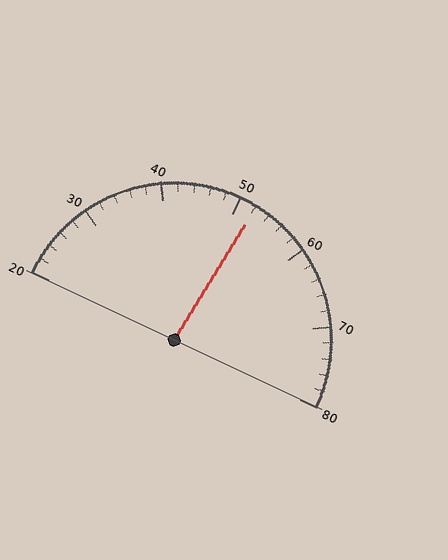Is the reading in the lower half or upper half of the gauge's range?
The reading is in the upper half of the range (20 to 80).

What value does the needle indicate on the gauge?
The needle indicates approximately 52.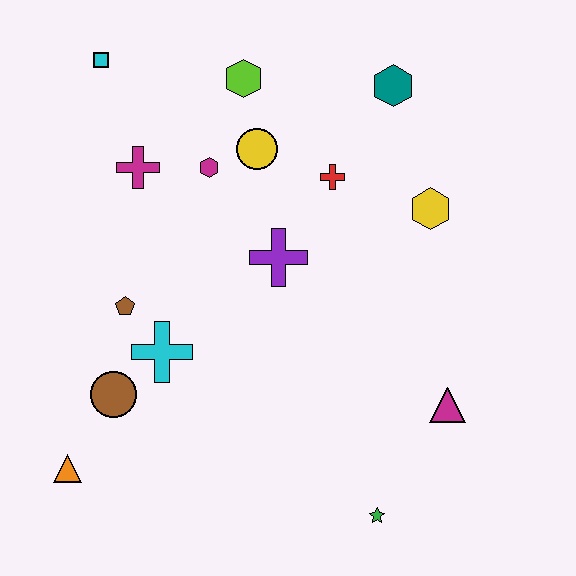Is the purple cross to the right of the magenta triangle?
No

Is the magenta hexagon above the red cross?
Yes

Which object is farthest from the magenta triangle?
The cyan square is farthest from the magenta triangle.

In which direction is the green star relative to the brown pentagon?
The green star is to the right of the brown pentagon.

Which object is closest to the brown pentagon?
The cyan cross is closest to the brown pentagon.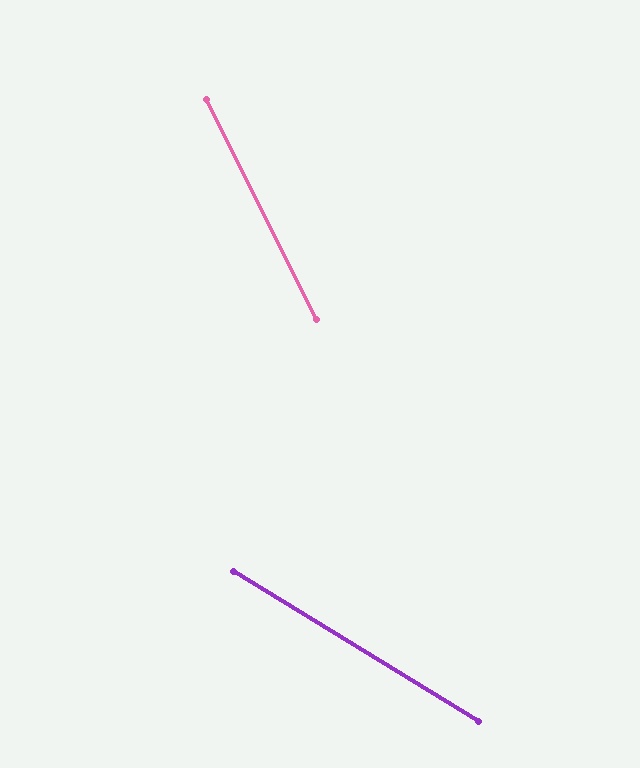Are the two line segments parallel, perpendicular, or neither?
Neither parallel nor perpendicular — they differ by about 32°.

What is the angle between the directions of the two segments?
Approximately 32 degrees.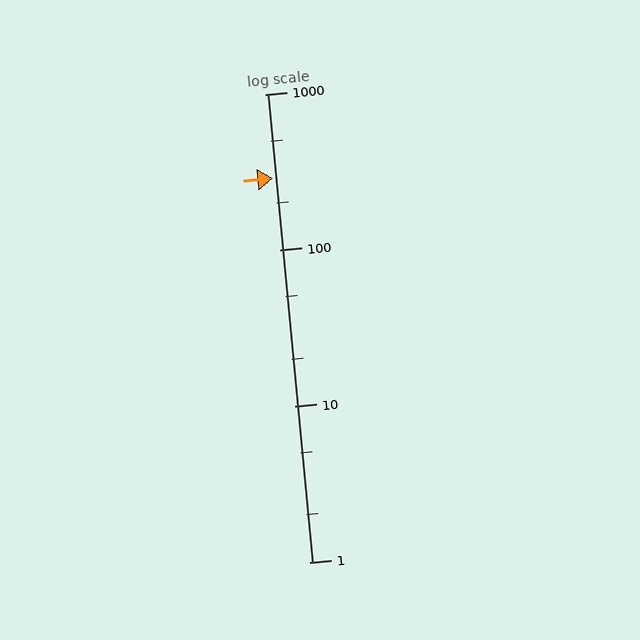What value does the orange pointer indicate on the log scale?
The pointer indicates approximately 290.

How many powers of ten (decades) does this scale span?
The scale spans 3 decades, from 1 to 1000.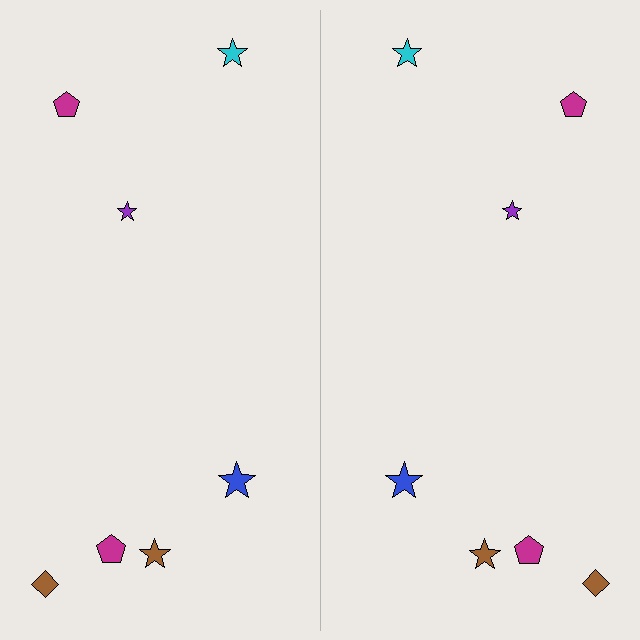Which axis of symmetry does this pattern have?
The pattern has a vertical axis of symmetry running through the center of the image.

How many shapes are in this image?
There are 14 shapes in this image.